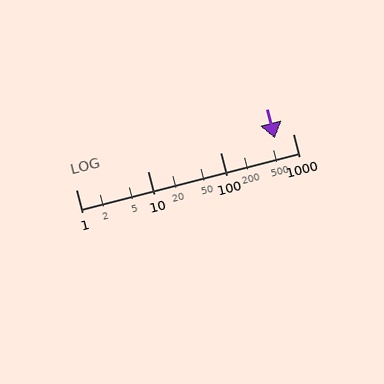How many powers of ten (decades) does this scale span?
The scale spans 3 decades, from 1 to 1000.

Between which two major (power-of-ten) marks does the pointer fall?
The pointer is between 100 and 1000.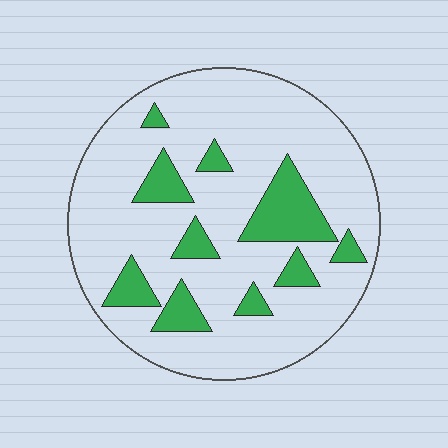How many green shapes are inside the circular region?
10.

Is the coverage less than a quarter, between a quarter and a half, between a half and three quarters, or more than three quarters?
Less than a quarter.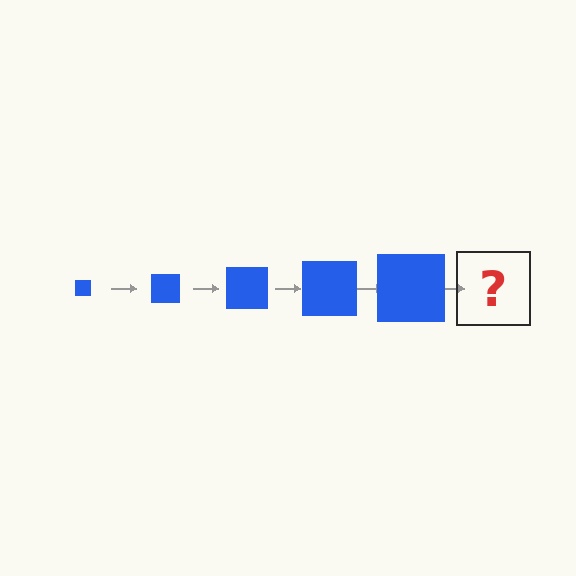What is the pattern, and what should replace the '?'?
The pattern is that the square gets progressively larger each step. The '?' should be a blue square, larger than the previous one.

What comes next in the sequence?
The next element should be a blue square, larger than the previous one.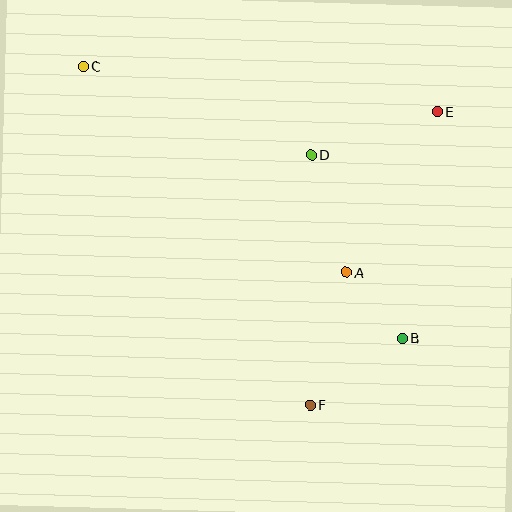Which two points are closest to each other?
Points A and B are closest to each other.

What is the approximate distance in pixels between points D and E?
The distance between D and E is approximately 134 pixels.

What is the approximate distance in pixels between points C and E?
The distance between C and E is approximately 357 pixels.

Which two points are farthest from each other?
Points B and C are farthest from each other.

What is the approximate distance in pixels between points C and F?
The distance between C and F is approximately 407 pixels.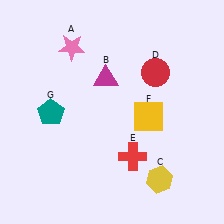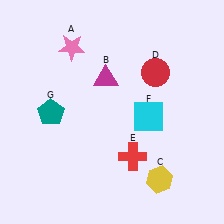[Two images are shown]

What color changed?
The square (F) changed from yellow in Image 1 to cyan in Image 2.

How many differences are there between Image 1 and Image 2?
There is 1 difference between the two images.